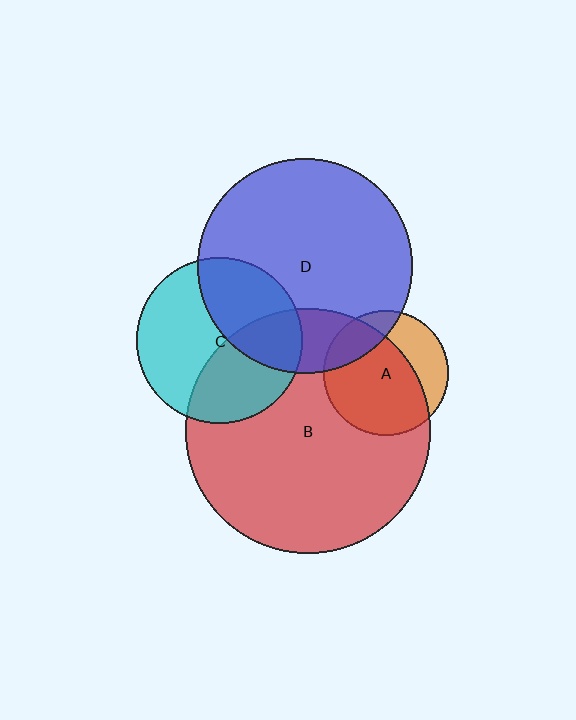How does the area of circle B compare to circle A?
Approximately 3.8 times.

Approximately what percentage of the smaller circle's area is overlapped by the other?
Approximately 35%.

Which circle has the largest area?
Circle B (red).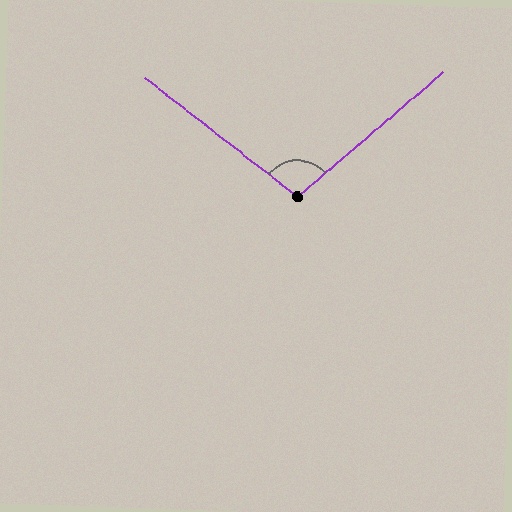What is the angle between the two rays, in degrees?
Approximately 101 degrees.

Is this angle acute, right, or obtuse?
It is obtuse.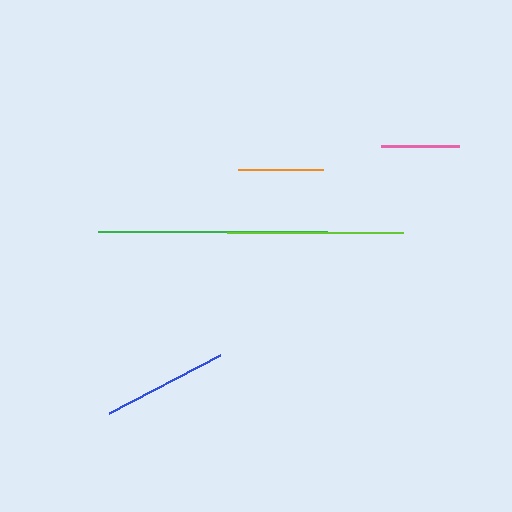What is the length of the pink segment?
The pink segment is approximately 78 pixels long.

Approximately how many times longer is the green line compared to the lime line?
The green line is approximately 1.3 times the length of the lime line.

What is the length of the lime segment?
The lime segment is approximately 177 pixels long.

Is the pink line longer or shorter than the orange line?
The orange line is longer than the pink line.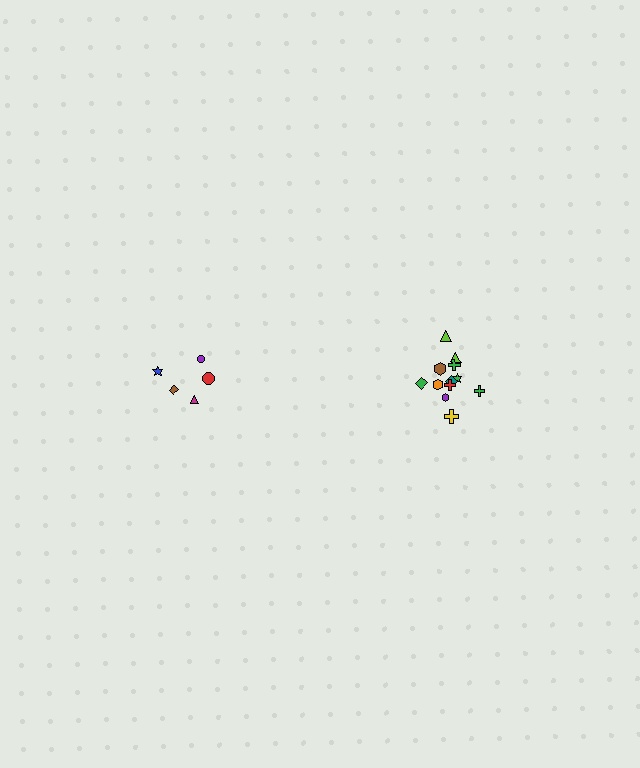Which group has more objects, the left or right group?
The right group.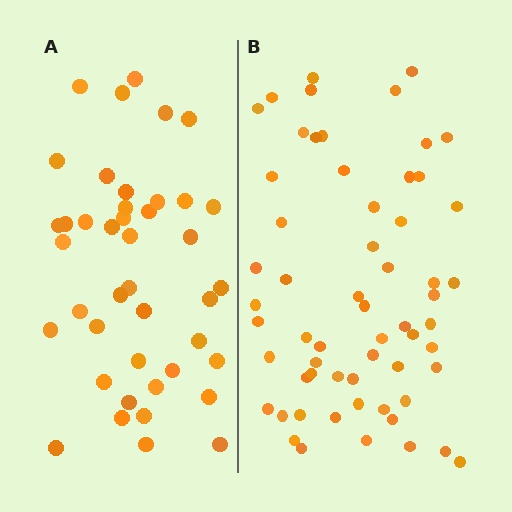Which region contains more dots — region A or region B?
Region B (the right region) has more dots.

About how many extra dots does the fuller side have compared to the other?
Region B has approximately 20 more dots than region A.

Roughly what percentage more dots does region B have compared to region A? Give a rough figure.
About 45% more.